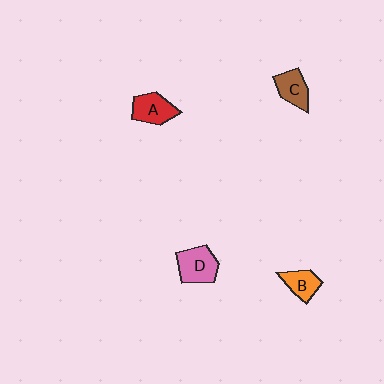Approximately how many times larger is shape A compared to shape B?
Approximately 1.3 times.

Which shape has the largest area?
Shape D (pink).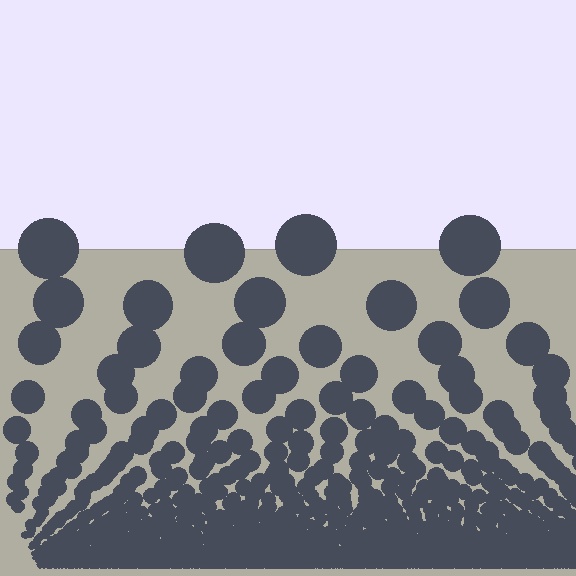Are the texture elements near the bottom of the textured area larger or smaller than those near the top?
Smaller. The gradient is inverted — elements near the bottom are smaller and denser.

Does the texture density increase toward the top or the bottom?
Density increases toward the bottom.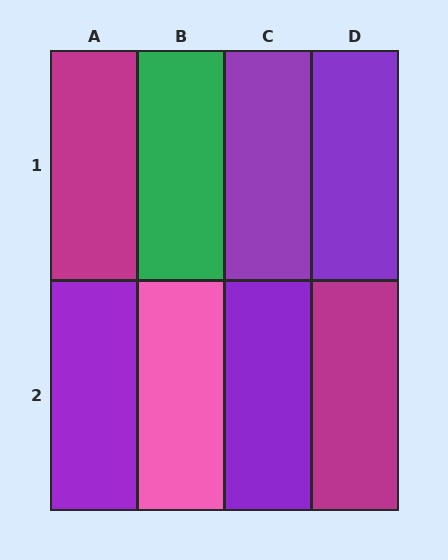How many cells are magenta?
2 cells are magenta.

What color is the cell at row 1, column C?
Purple.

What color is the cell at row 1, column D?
Purple.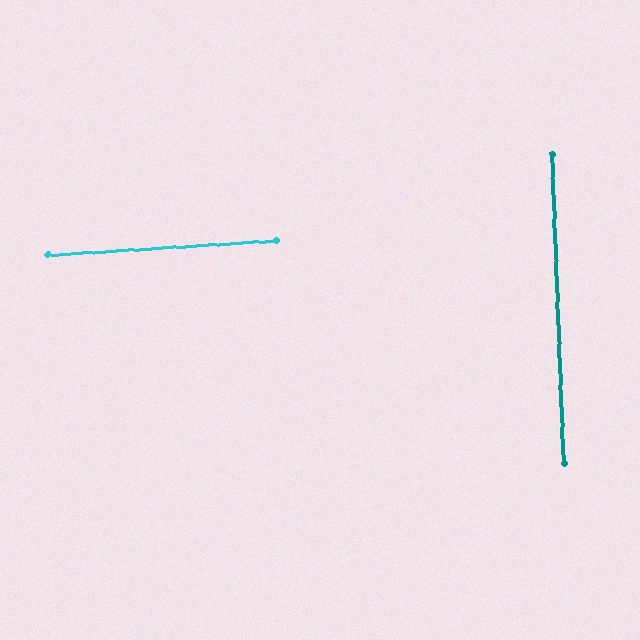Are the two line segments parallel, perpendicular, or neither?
Perpendicular — they meet at approximately 88°.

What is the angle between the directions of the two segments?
Approximately 88 degrees.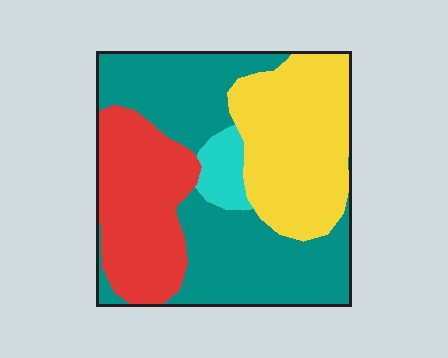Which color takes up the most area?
Teal, at roughly 40%.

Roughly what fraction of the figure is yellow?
Yellow covers roughly 30% of the figure.